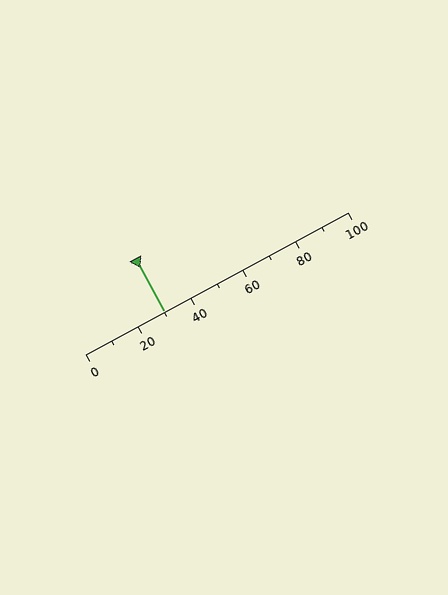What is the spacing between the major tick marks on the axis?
The major ticks are spaced 20 apart.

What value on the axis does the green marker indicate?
The marker indicates approximately 30.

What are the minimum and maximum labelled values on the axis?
The axis runs from 0 to 100.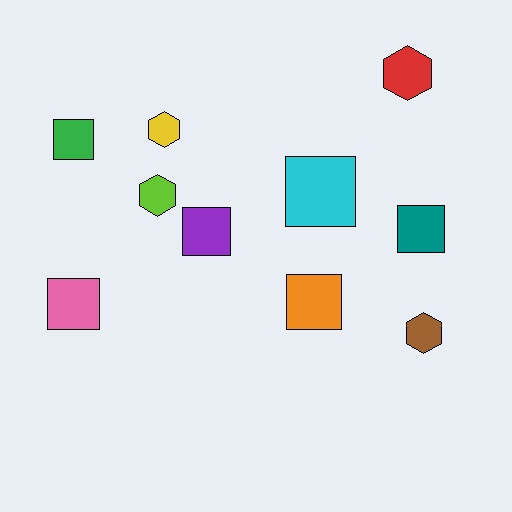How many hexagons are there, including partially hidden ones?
There are 4 hexagons.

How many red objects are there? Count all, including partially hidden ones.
There is 1 red object.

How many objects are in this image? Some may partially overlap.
There are 10 objects.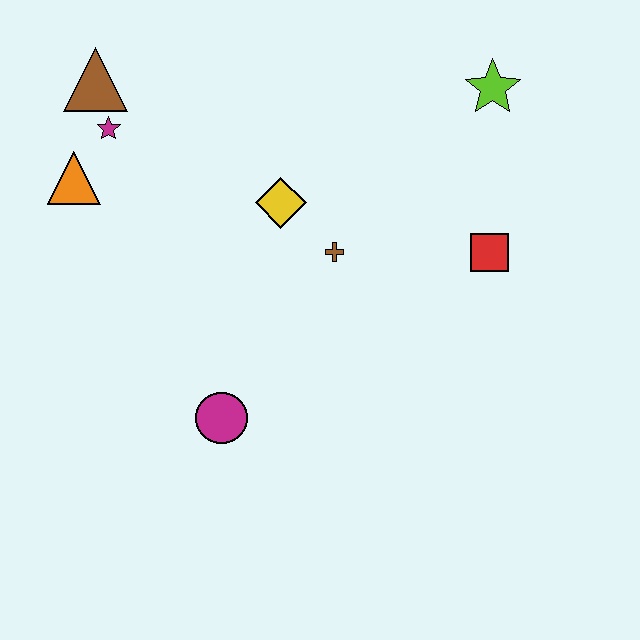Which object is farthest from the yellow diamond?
The lime star is farthest from the yellow diamond.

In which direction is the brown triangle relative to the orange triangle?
The brown triangle is above the orange triangle.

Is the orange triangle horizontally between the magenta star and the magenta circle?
No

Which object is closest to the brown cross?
The yellow diamond is closest to the brown cross.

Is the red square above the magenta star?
No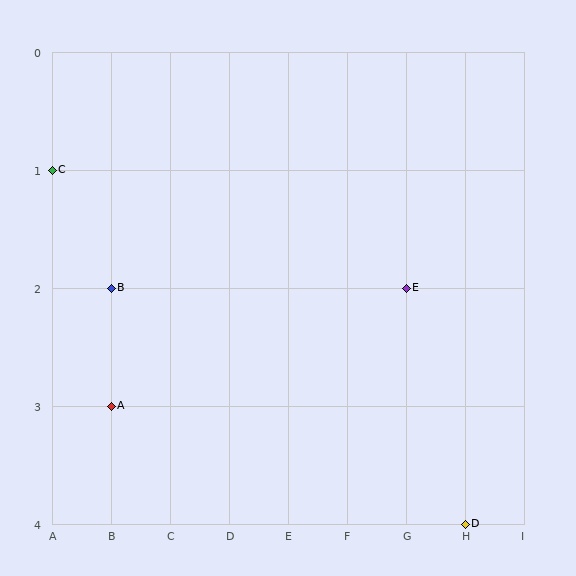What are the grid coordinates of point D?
Point D is at grid coordinates (H, 4).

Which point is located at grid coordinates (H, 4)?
Point D is at (H, 4).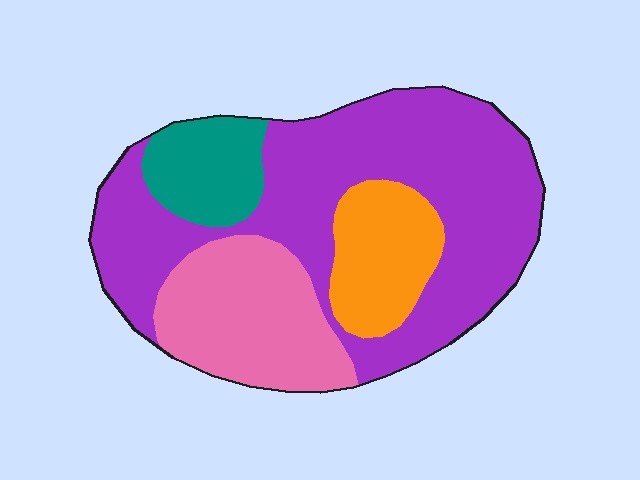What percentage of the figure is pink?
Pink takes up between a sixth and a third of the figure.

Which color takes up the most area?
Purple, at roughly 55%.